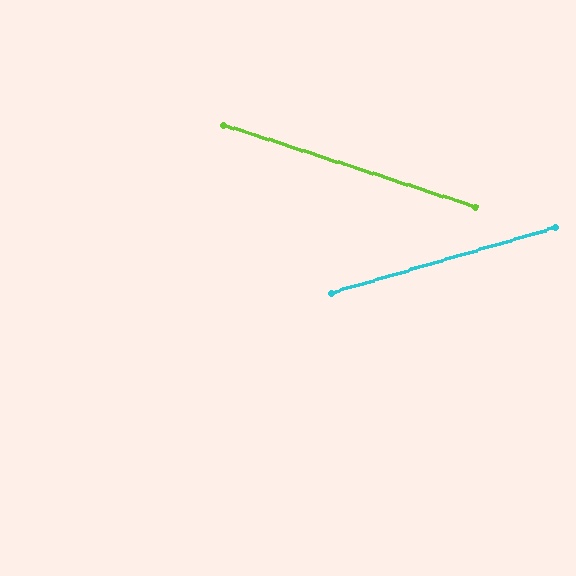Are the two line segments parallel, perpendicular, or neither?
Neither parallel nor perpendicular — they differ by about 34°.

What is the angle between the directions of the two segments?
Approximately 34 degrees.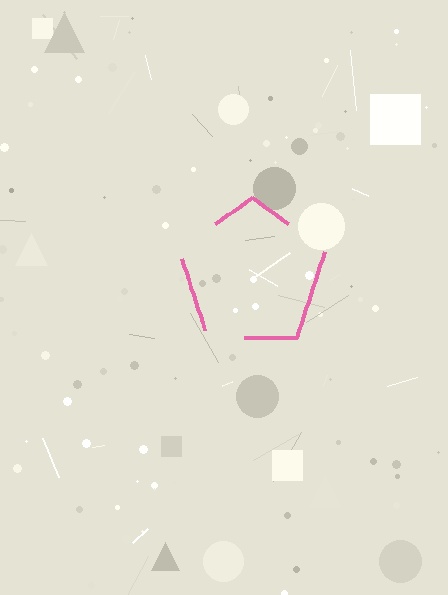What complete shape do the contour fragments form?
The contour fragments form a pentagon.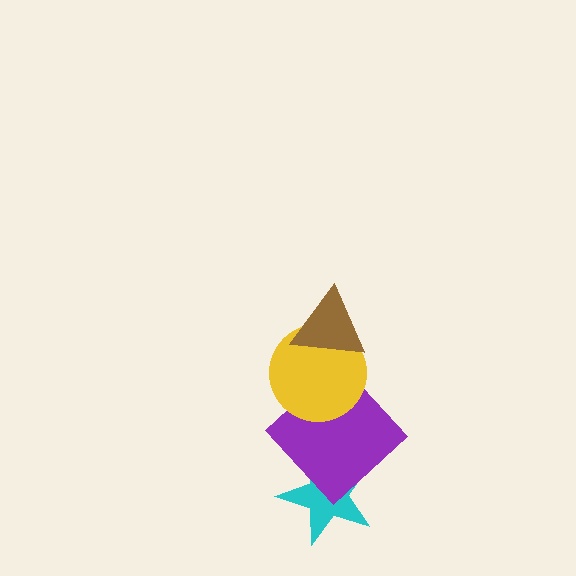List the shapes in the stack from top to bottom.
From top to bottom: the brown triangle, the yellow circle, the purple diamond, the cyan star.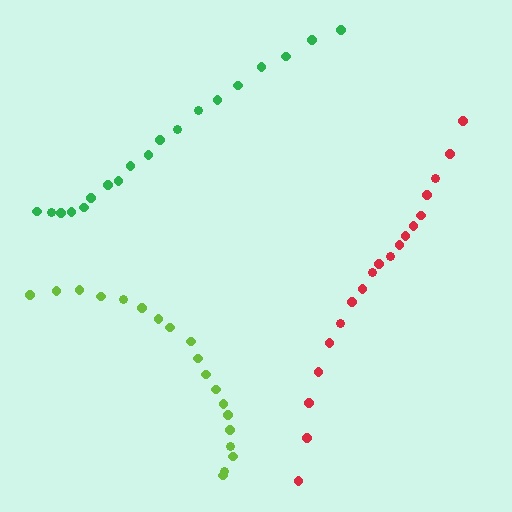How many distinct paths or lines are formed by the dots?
There are 3 distinct paths.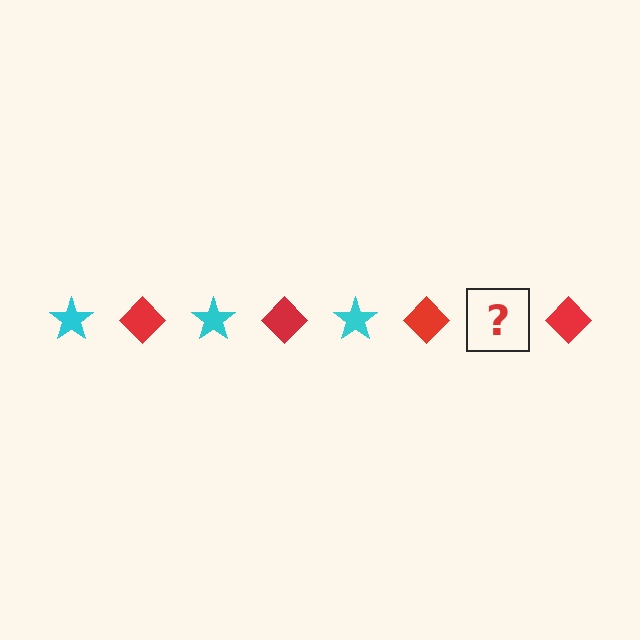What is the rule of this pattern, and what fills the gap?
The rule is that the pattern alternates between cyan star and red diamond. The gap should be filled with a cyan star.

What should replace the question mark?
The question mark should be replaced with a cyan star.